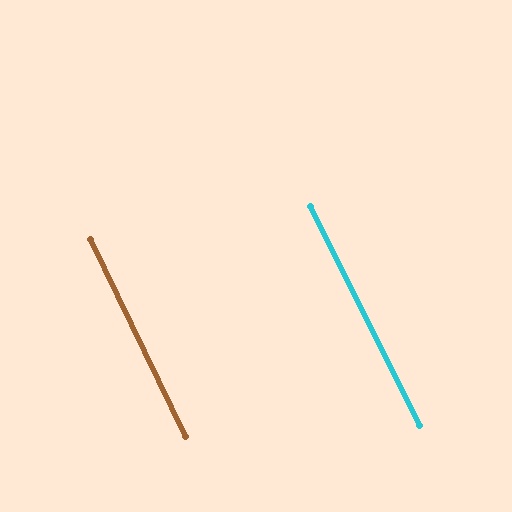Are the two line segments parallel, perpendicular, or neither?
Parallel — their directions differ by only 0.5°.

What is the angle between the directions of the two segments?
Approximately 1 degree.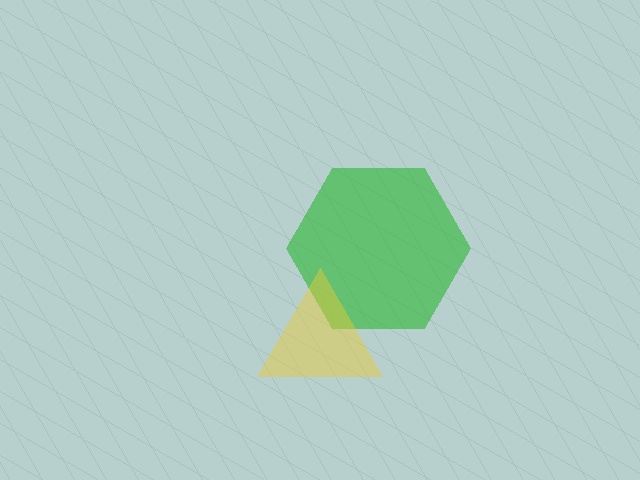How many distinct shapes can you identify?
There are 2 distinct shapes: a green hexagon, a yellow triangle.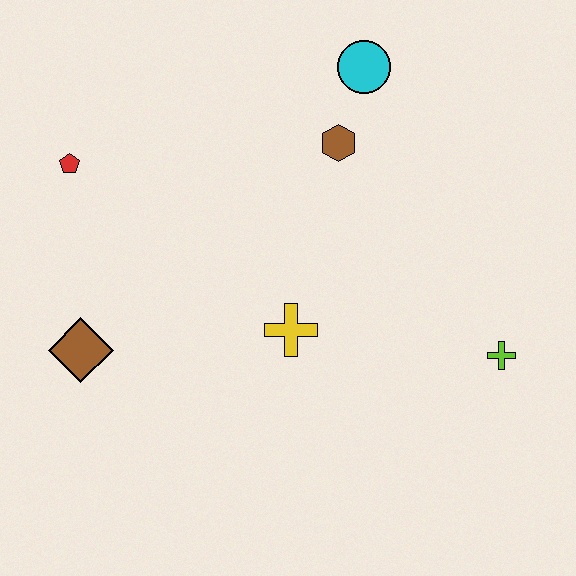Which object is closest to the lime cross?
The yellow cross is closest to the lime cross.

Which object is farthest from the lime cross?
The red pentagon is farthest from the lime cross.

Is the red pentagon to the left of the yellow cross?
Yes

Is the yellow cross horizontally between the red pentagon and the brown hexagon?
Yes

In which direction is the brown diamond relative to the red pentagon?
The brown diamond is below the red pentagon.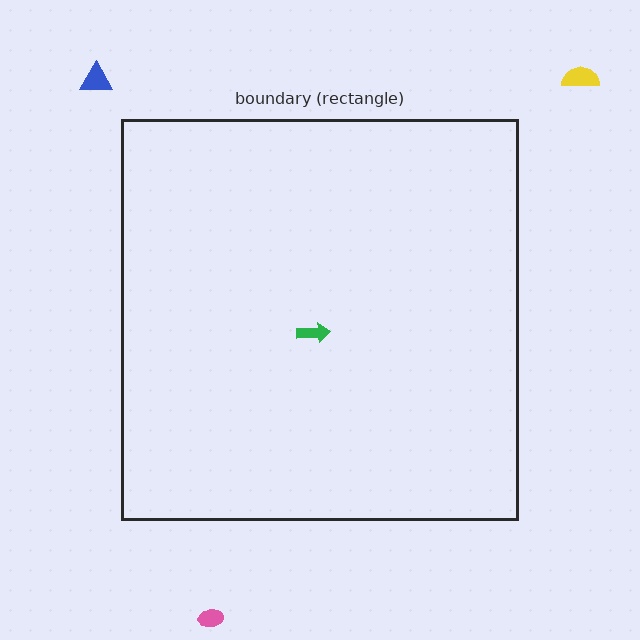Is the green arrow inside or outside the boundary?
Inside.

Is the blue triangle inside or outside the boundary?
Outside.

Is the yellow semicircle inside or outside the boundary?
Outside.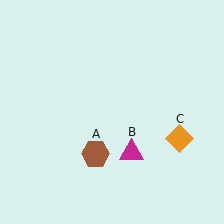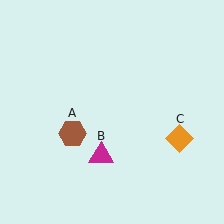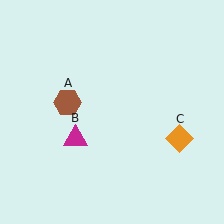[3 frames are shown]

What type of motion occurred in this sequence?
The brown hexagon (object A), magenta triangle (object B) rotated clockwise around the center of the scene.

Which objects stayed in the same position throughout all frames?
Orange diamond (object C) remained stationary.